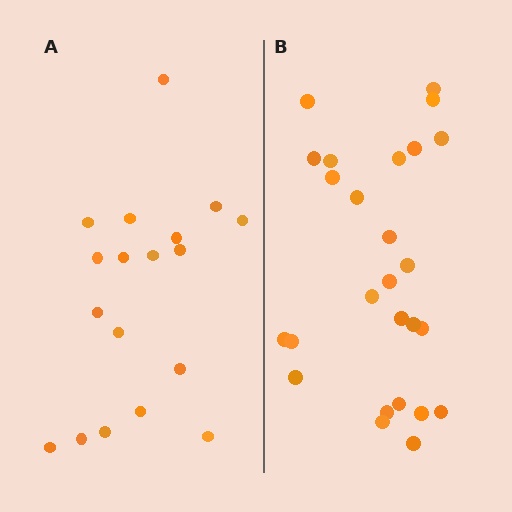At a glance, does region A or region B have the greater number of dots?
Region B (the right region) has more dots.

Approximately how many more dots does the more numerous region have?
Region B has roughly 8 or so more dots than region A.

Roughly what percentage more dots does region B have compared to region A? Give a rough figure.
About 45% more.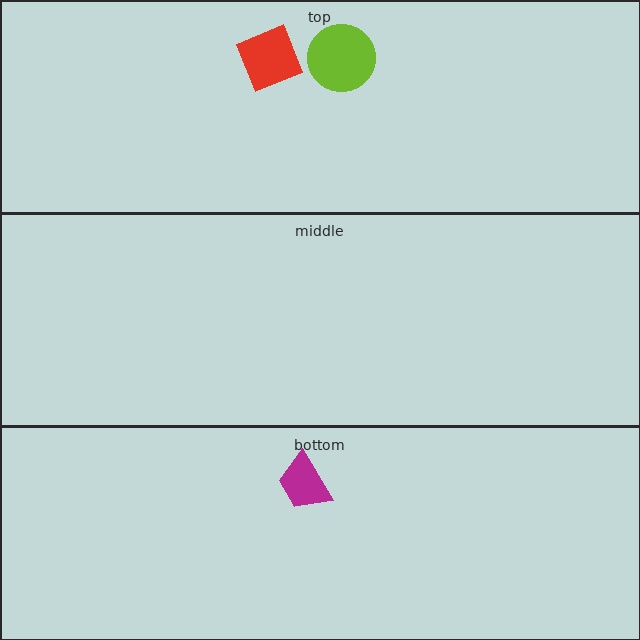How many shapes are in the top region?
2.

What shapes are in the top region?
The red diamond, the lime circle.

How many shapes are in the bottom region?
1.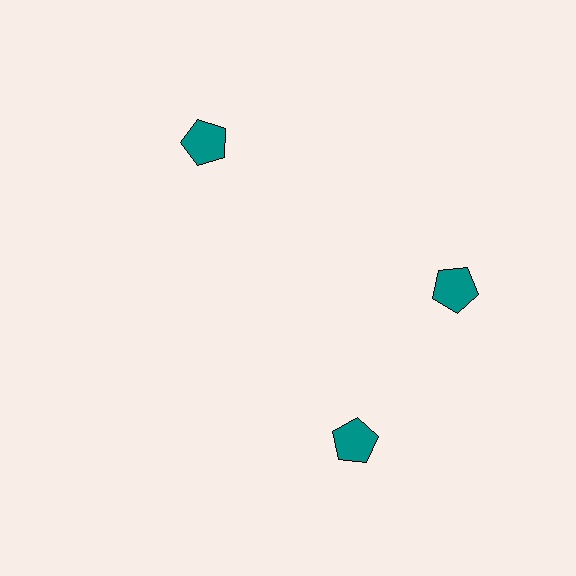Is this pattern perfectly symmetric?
No. The 3 teal pentagons are arranged in a ring, but one element near the 7 o'clock position is rotated out of alignment along the ring, breaking the 3-fold rotational symmetry.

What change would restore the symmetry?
The symmetry would be restored by rotating it back into even spacing with its neighbors so that all 3 pentagons sit at equal angles and equal distance from the center.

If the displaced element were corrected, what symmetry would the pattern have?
It would have 3-fold rotational symmetry — the pattern would map onto itself every 120 degrees.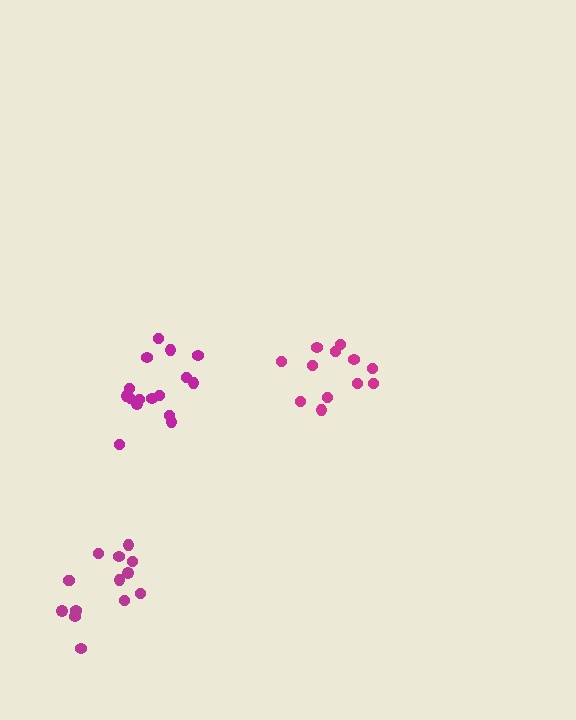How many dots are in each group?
Group 1: 16 dots, Group 2: 12 dots, Group 3: 14 dots (42 total).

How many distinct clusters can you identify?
There are 3 distinct clusters.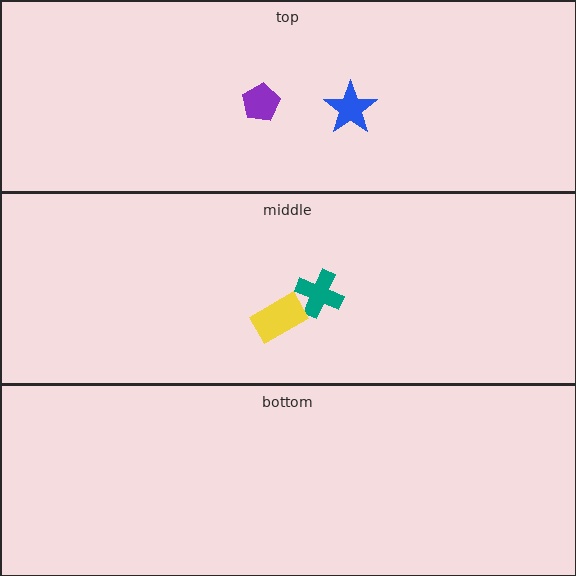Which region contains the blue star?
The top region.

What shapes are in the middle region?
The teal cross, the yellow rectangle.